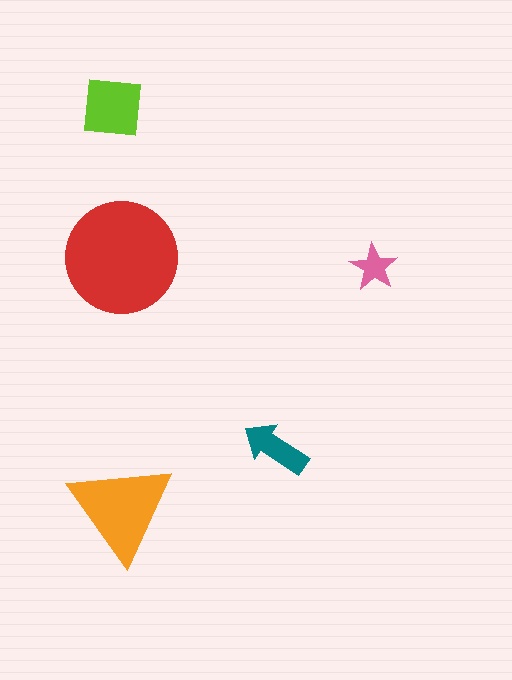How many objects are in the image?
There are 5 objects in the image.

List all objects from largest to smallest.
The red circle, the orange triangle, the lime square, the teal arrow, the pink star.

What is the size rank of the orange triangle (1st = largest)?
2nd.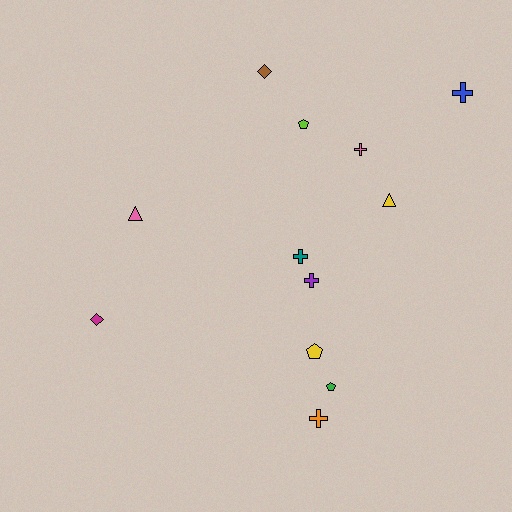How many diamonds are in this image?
There are 2 diamonds.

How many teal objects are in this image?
There is 1 teal object.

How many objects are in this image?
There are 12 objects.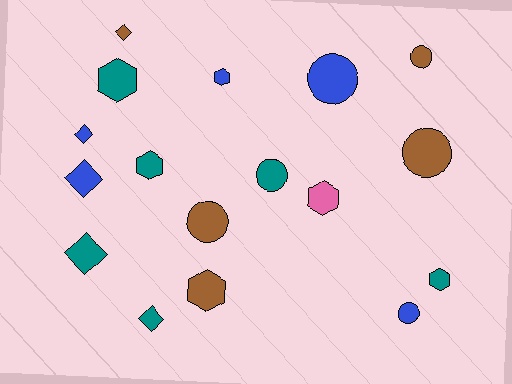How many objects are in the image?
There are 17 objects.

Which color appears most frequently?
Teal, with 6 objects.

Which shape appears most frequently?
Hexagon, with 6 objects.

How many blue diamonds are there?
There are 2 blue diamonds.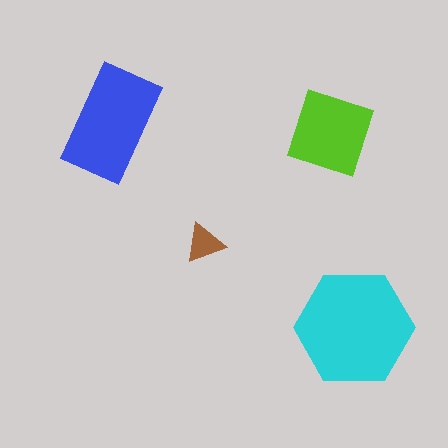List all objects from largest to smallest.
The cyan hexagon, the blue rectangle, the lime diamond, the brown triangle.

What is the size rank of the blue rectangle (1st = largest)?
2nd.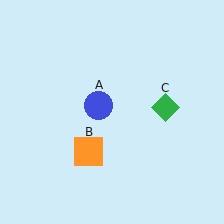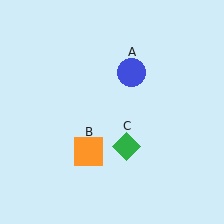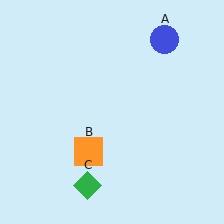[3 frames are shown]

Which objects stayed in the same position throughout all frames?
Orange square (object B) remained stationary.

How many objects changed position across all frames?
2 objects changed position: blue circle (object A), green diamond (object C).